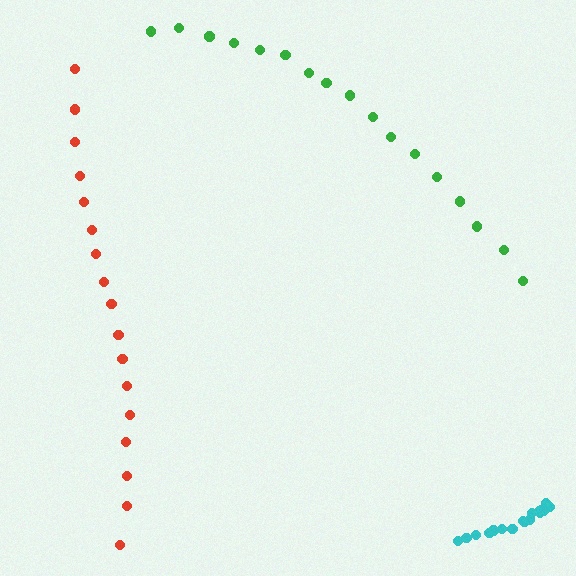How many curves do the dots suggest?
There are 3 distinct paths.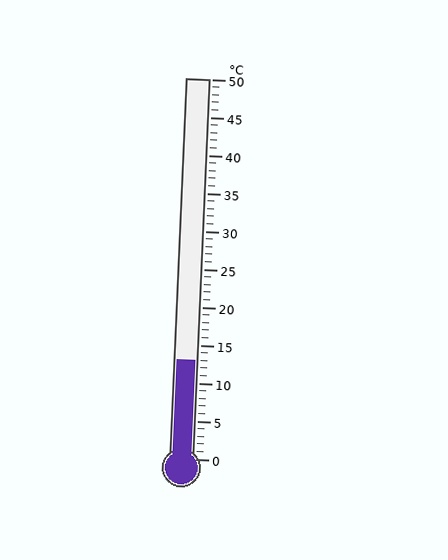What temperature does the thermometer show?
The thermometer shows approximately 13°C.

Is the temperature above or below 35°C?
The temperature is below 35°C.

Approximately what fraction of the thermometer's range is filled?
The thermometer is filled to approximately 25% of its range.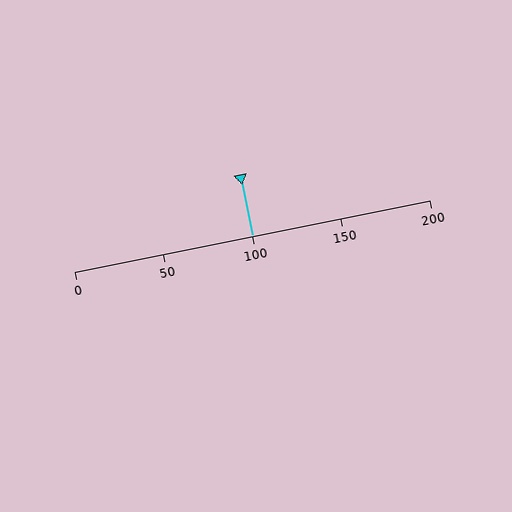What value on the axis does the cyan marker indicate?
The marker indicates approximately 100.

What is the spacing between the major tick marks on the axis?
The major ticks are spaced 50 apart.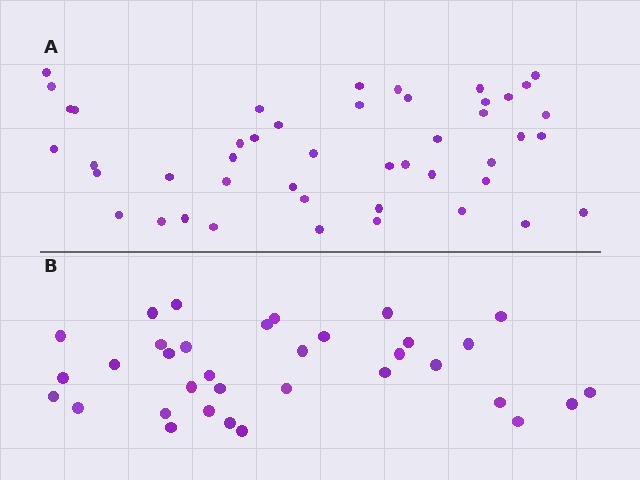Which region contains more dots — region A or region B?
Region A (the top region) has more dots.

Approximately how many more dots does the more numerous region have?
Region A has roughly 12 or so more dots than region B.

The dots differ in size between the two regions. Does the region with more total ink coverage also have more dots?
No. Region B has more total ink coverage because its dots are larger, but region A actually contains more individual dots. Total area can be misleading — the number of items is what matters here.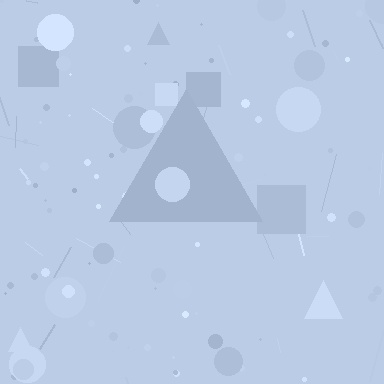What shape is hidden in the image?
A triangle is hidden in the image.